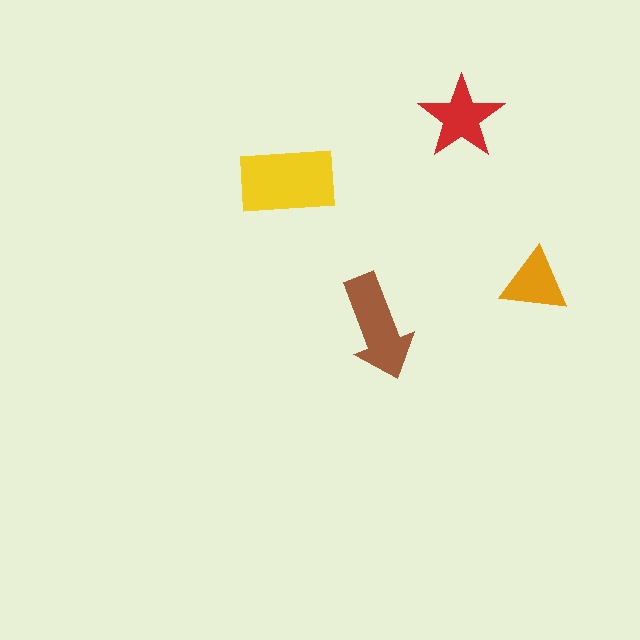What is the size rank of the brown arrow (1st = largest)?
2nd.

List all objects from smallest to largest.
The orange triangle, the red star, the brown arrow, the yellow rectangle.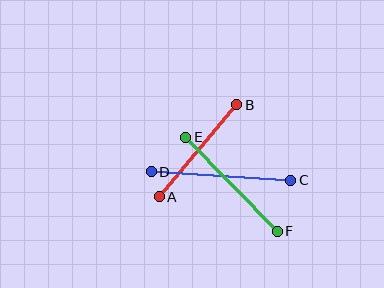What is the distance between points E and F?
The distance is approximately 131 pixels.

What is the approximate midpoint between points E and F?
The midpoint is at approximately (231, 184) pixels.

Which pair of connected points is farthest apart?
Points C and D are farthest apart.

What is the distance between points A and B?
The distance is approximately 120 pixels.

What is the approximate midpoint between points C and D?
The midpoint is at approximately (221, 176) pixels.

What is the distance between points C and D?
The distance is approximately 140 pixels.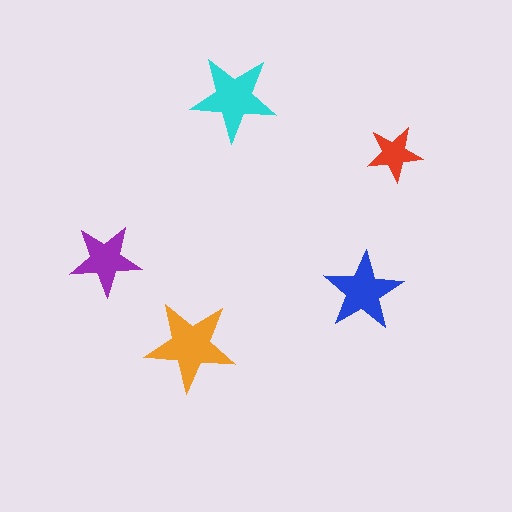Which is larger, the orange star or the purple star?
The orange one.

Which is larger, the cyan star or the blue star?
The cyan one.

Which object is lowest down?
The orange star is bottommost.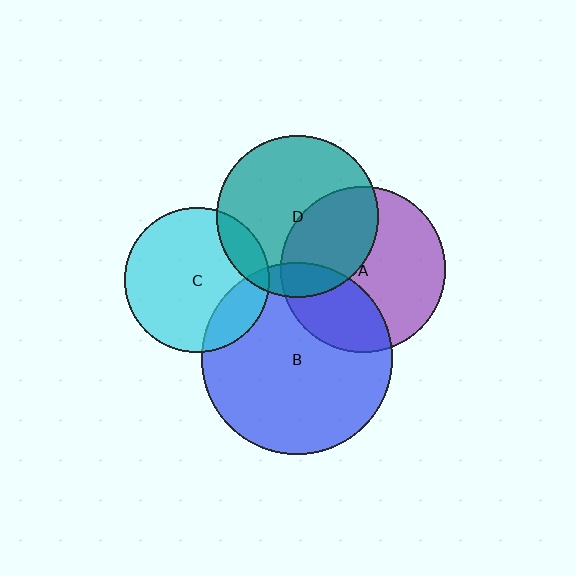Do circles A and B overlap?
Yes.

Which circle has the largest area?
Circle B (blue).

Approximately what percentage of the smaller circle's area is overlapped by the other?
Approximately 30%.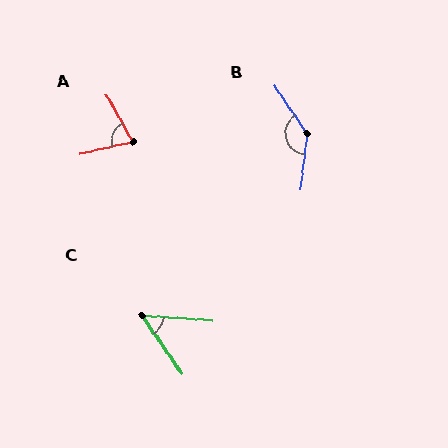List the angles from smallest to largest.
C (51°), A (73°), B (140°).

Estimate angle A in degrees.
Approximately 73 degrees.